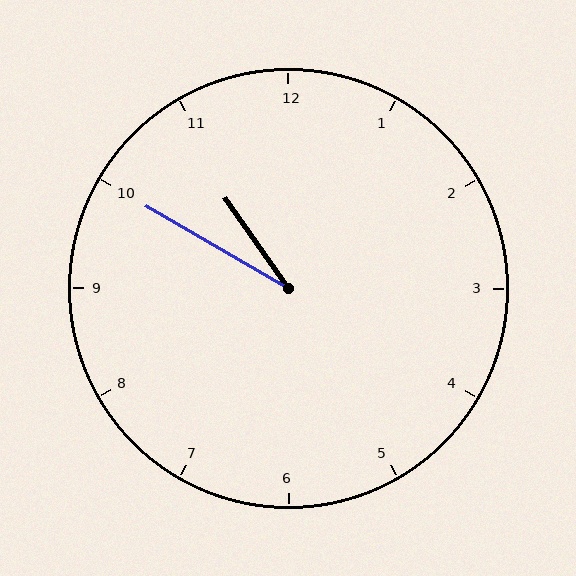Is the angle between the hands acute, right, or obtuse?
It is acute.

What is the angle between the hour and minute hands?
Approximately 25 degrees.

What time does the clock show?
10:50.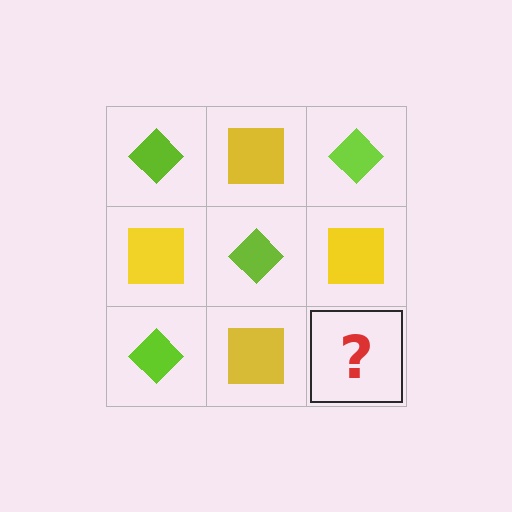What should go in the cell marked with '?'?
The missing cell should contain a lime diamond.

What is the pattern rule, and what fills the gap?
The rule is that it alternates lime diamond and yellow square in a checkerboard pattern. The gap should be filled with a lime diamond.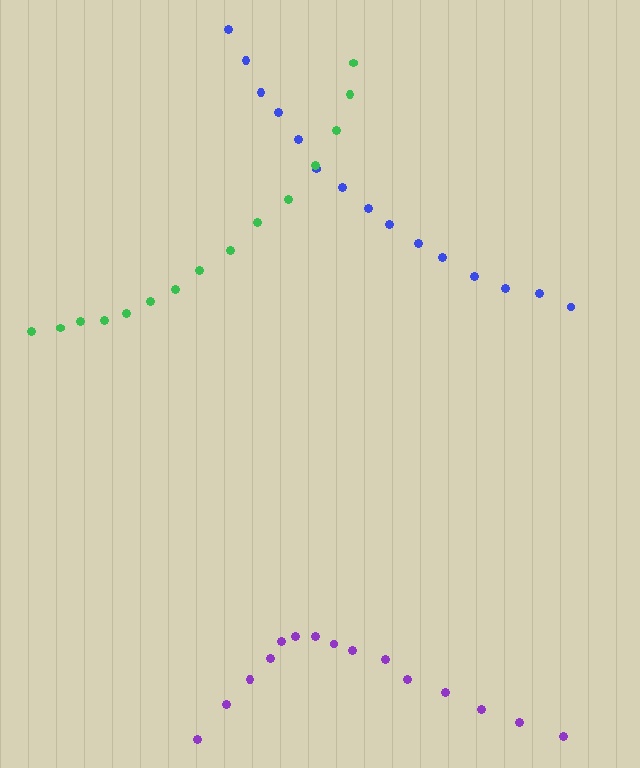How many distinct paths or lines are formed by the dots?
There are 3 distinct paths.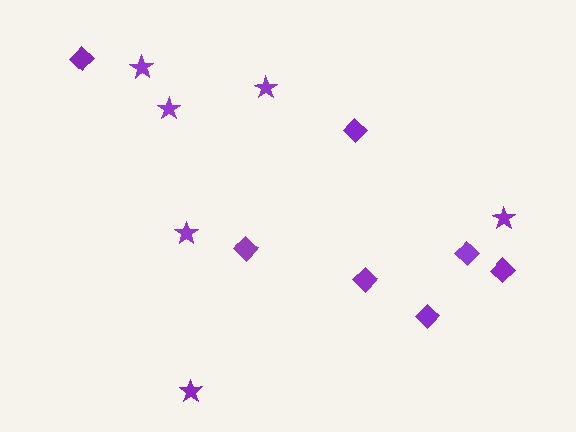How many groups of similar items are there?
There are 2 groups: one group of stars (6) and one group of diamonds (7).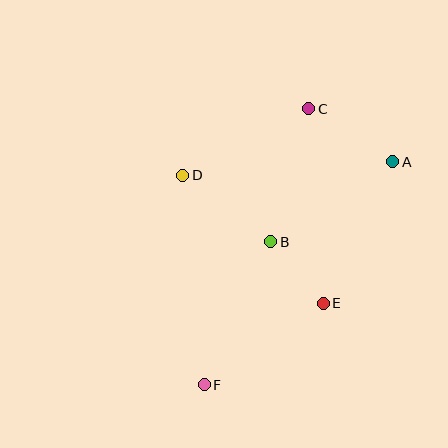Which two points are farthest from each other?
Points C and F are farthest from each other.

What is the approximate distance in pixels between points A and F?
The distance between A and F is approximately 292 pixels.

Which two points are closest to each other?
Points B and E are closest to each other.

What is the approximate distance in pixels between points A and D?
The distance between A and D is approximately 211 pixels.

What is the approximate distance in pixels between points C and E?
The distance between C and E is approximately 195 pixels.